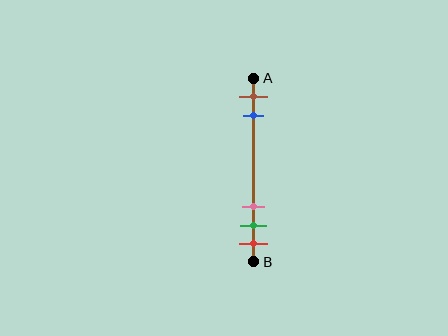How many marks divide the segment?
There are 5 marks dividing the segment.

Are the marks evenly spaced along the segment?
No, the marks are not evenly spaced.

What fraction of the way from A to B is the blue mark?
The blue mark is approximately 20% (0.2) of the way from A to B.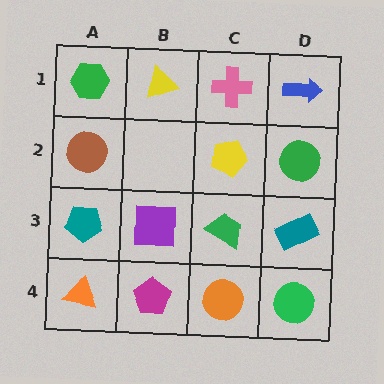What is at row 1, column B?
A yellow triangle.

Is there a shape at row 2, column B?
No, that cell is empty.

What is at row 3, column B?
A purple square.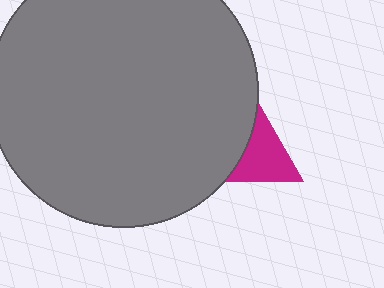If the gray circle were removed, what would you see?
You would see the complete magenta triangle.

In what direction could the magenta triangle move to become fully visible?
The magenta triangle could move right. That would shift it out from behind the gray circle entirely.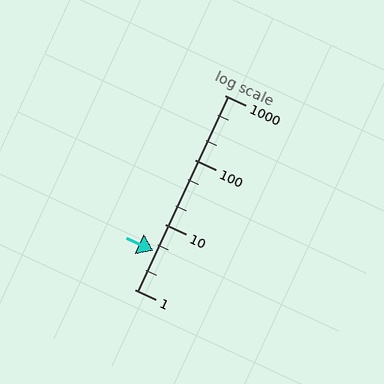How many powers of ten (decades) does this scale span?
The scale spans 3 decades, from 1 to 1000.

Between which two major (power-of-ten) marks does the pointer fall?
The pointer is between 1 and 10.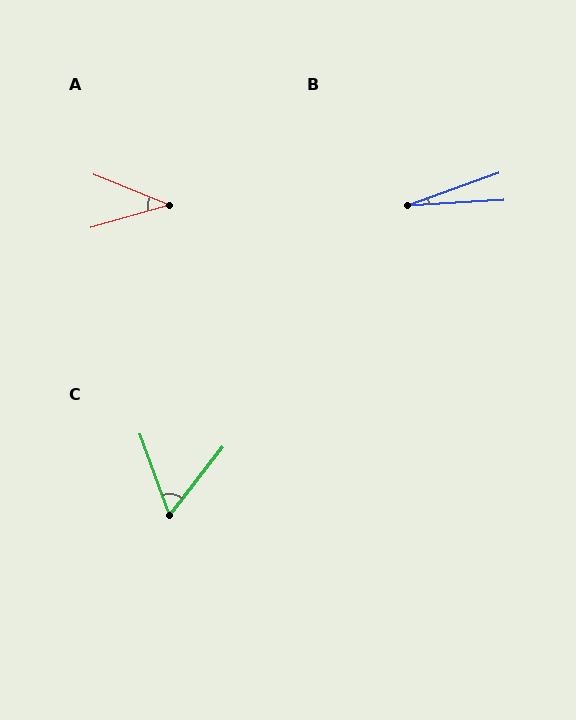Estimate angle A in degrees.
Approximately 38 degrees.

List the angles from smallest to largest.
B (17°), A (38°), C (58°).